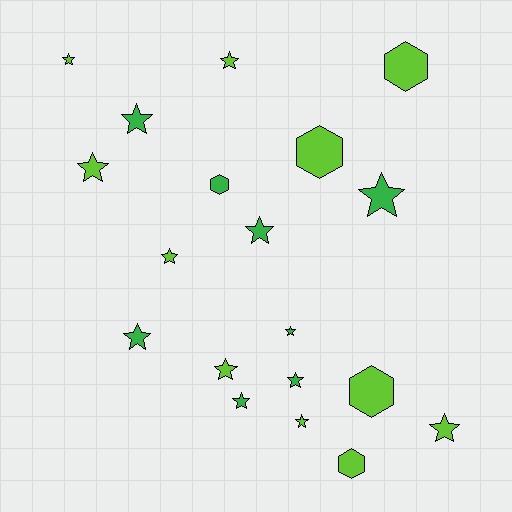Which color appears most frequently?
Lime, with 11 objects.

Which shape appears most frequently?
Star, with 14 objects.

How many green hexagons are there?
There is 1 green hexagon.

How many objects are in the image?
There are 19 objects.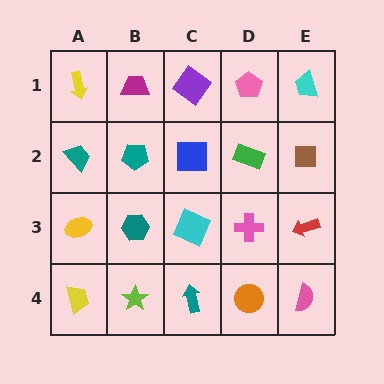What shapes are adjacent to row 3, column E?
A brown square (row 2, column E), a pink semicircle (row 4, column E), a pink cross (row 3, column D).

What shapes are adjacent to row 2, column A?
A yellow arrow (row 1, column A), a yellow ellipse (row 3, column A), a teal pentagon (row 2, column B).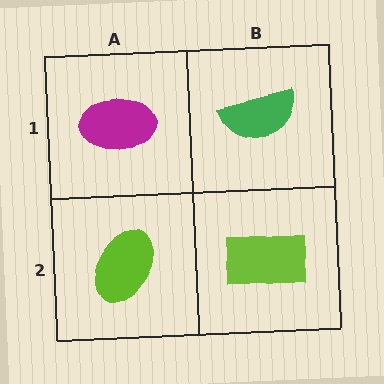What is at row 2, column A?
A lime ellipse.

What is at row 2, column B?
A lime rectangle.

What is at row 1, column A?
A magenta ellipse.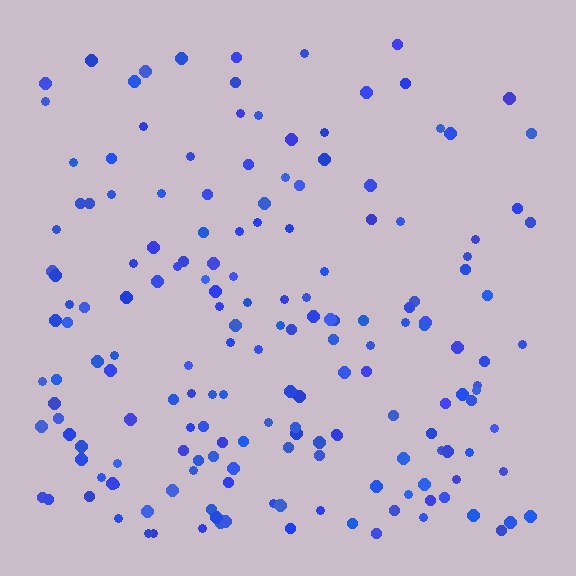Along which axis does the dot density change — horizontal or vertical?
Vertical.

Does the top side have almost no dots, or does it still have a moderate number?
Still a moderate number, just noticeably fewer than the bottom.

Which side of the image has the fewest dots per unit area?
The top.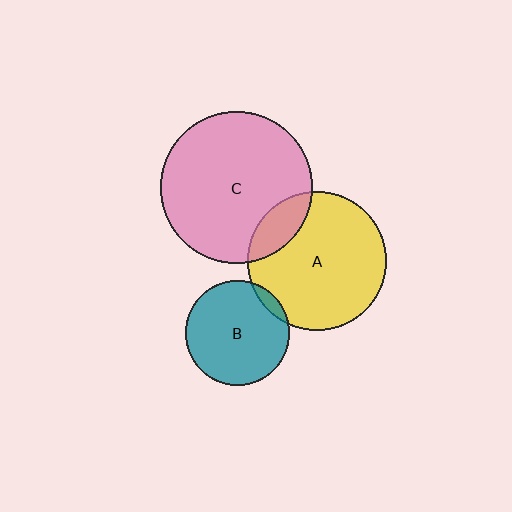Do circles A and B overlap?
Yes.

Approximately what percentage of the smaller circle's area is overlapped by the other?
Approximately 5%.